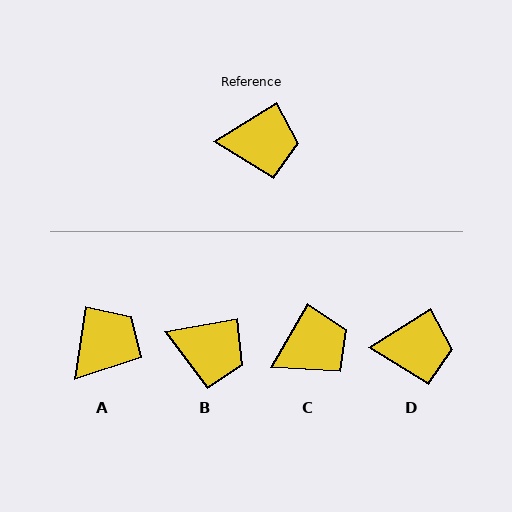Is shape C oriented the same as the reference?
No, it is off by about 28 degrees.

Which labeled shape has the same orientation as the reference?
D.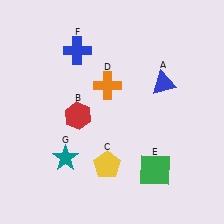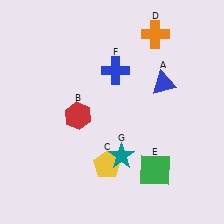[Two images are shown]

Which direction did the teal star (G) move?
The teal star (G) moved right.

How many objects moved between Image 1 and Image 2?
3 objects moved between the two images.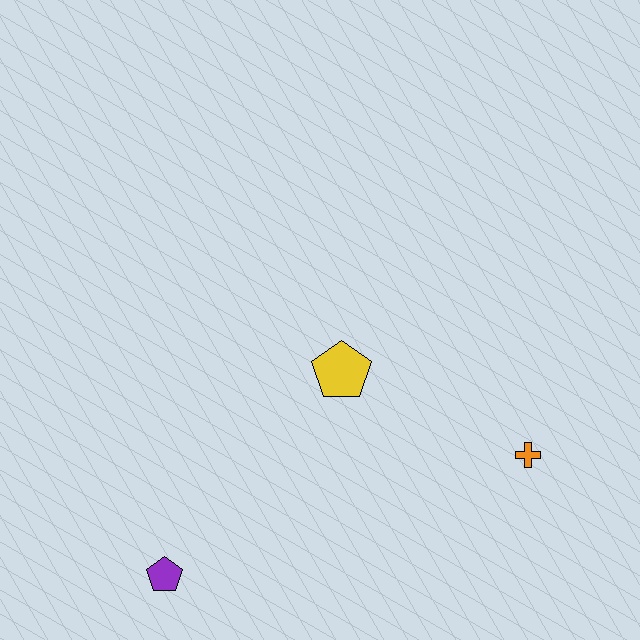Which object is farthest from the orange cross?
The purple pentagon is farthest from the orange cross.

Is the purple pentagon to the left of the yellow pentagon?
Yes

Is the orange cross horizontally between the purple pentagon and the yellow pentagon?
No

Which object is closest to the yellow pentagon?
The orange cross is closest to the yellow pentagon.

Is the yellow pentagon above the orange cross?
Yes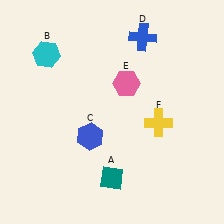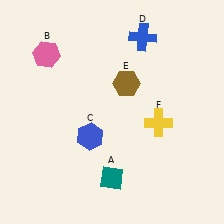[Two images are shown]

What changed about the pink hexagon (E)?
In Image 1, E is pink. In Image 2, it changed to brown.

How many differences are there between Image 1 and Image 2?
There are 2 differences between the two images.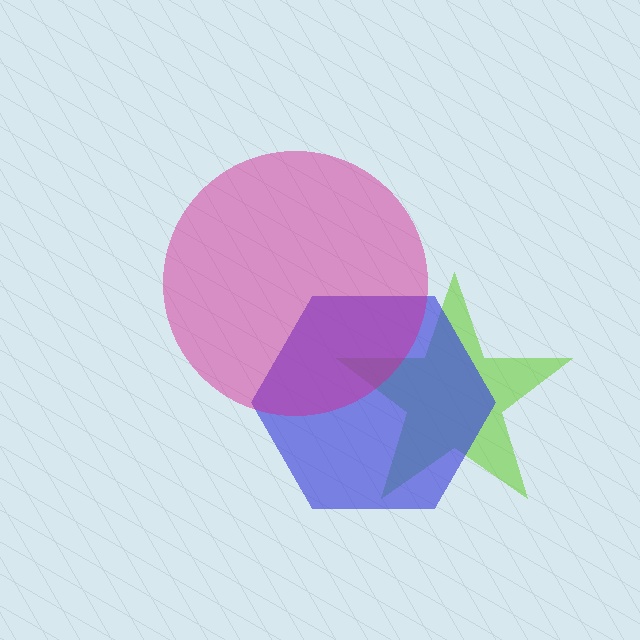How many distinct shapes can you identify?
There are 3 distinct shapes: a lime star, a blue hexagon, a magenta circle.